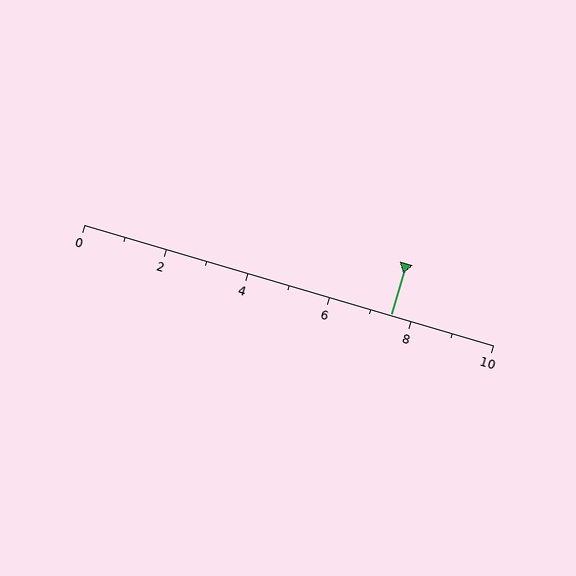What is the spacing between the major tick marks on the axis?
The major ticks are spaced 2 apart.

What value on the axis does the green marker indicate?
The marker indicates approximately 7.5.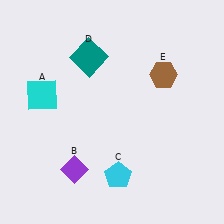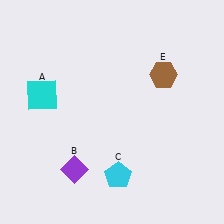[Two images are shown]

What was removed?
The teal square (D) was removed in Image 2.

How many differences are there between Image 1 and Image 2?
There is 1 difference between the two images.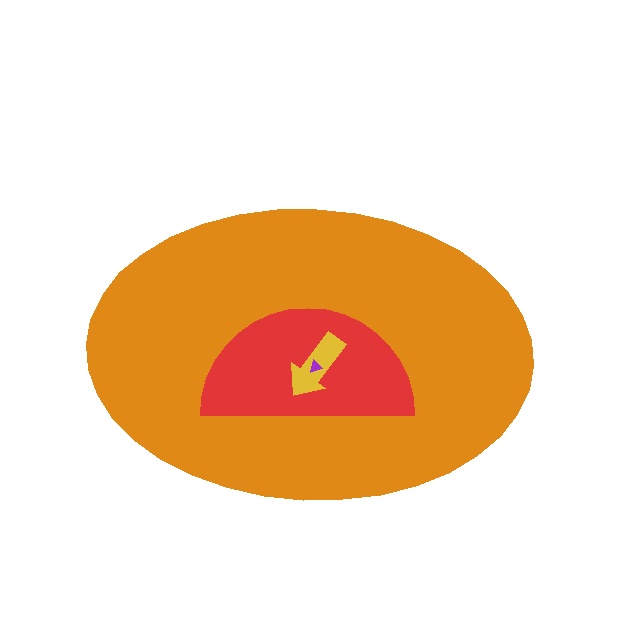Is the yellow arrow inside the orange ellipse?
Yes.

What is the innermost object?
The purple triangle.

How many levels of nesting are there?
4.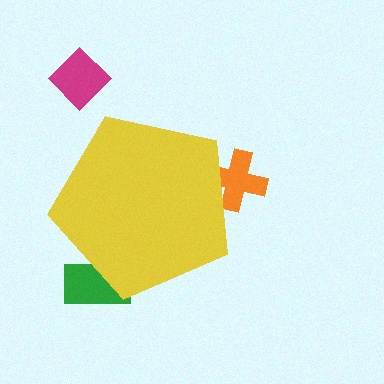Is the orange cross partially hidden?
Yes, the orange cross is partially hidden behind the yellow pentagon.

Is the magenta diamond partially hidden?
No, the magenta diamond is fully visible.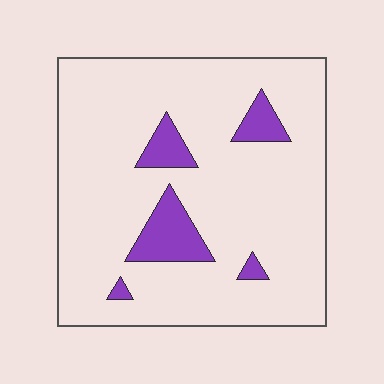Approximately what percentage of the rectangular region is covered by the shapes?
Approximately 10%.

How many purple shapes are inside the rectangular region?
5.